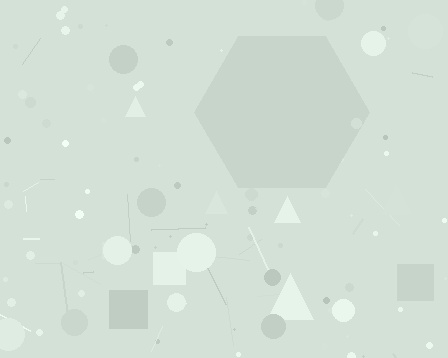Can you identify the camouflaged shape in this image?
The camouflaged shape is a hexagon.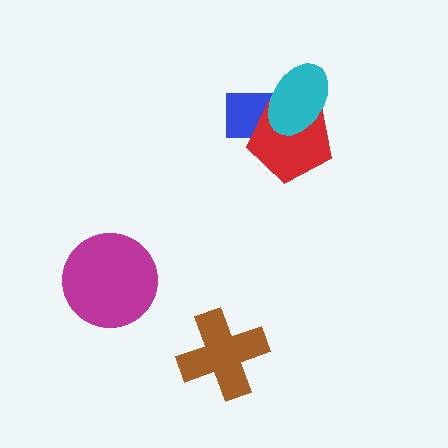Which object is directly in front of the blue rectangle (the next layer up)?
The red pentagon is directly in front of the blue rectangle.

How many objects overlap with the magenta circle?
0 objects overlap with the magenta circle.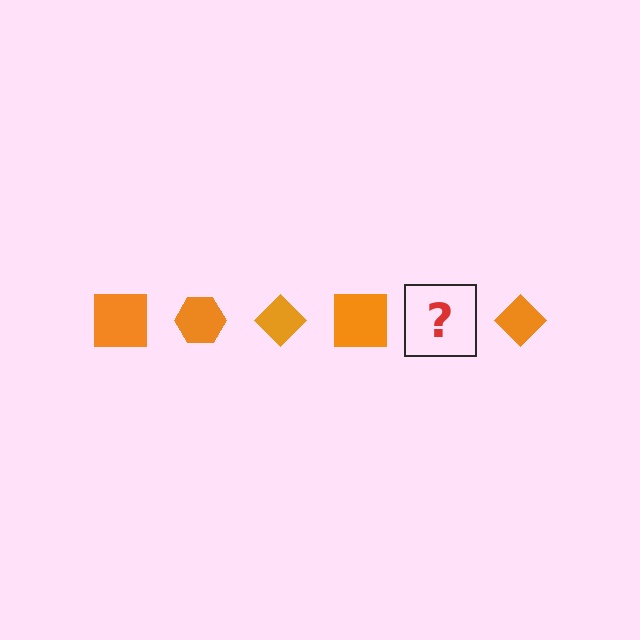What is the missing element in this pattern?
The missing element is an orange hexagon.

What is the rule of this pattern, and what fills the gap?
The rule is that the pattern cycles through square, hexagon, diamond shapes in orange. The gap should be filled with an orange hexagon.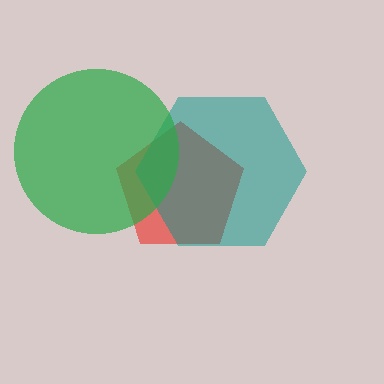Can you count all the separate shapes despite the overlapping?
Yes, there are 3 separate shapes.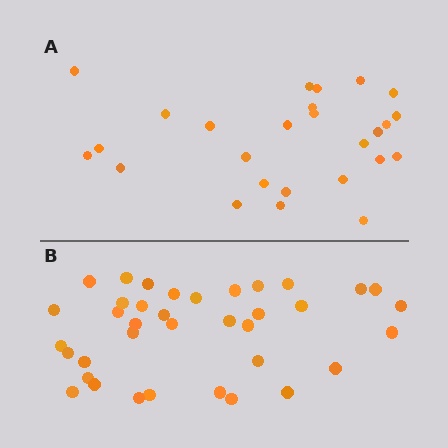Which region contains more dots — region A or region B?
Region B (the bottom region) has more dots.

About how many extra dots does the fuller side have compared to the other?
Region B has roughly 12 or so more dots than region A.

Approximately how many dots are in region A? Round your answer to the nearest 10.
About 30 dots. (The exact count is 26, which rounds to 30.)